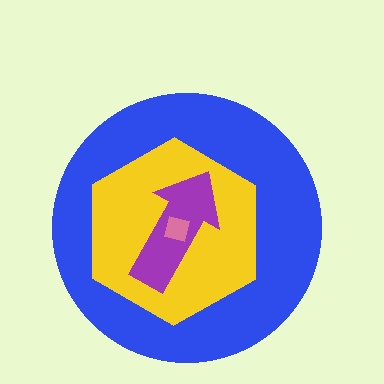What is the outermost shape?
The blue circle.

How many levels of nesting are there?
4.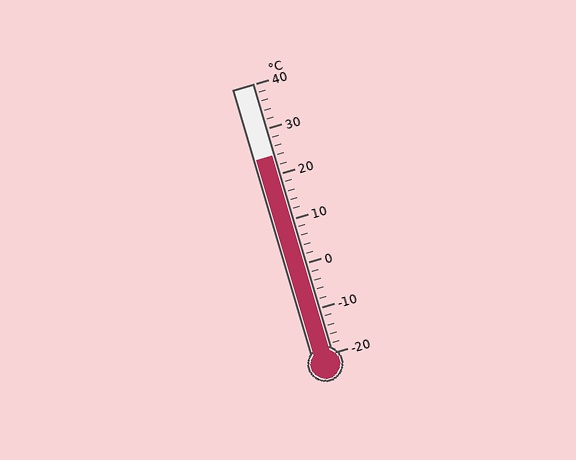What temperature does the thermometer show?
The thermometer shows approximately 24°C.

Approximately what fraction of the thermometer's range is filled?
The thermometer is filled to approximately 75% of its range.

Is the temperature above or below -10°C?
The temperature is above -10°C.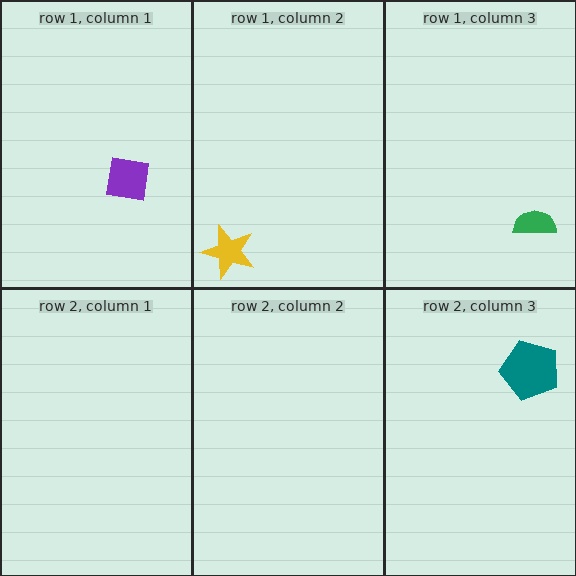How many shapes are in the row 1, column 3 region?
1.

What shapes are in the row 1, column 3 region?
The green semicircle.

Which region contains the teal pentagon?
The row 2, column 3 region.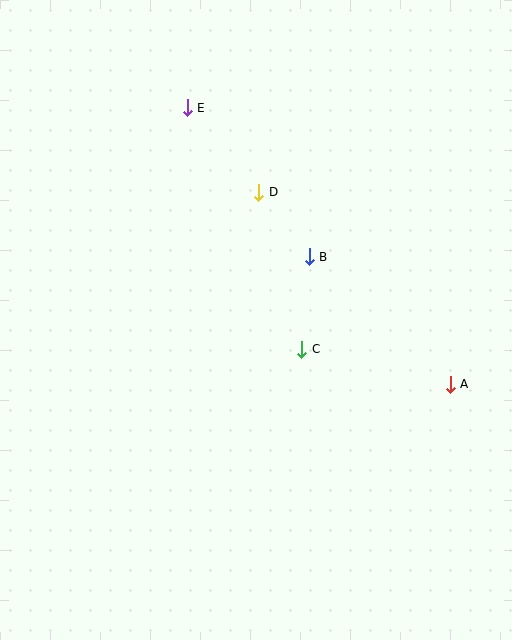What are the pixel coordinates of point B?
Point B is at (309, 257).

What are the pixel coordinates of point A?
Point A is at (450, 385).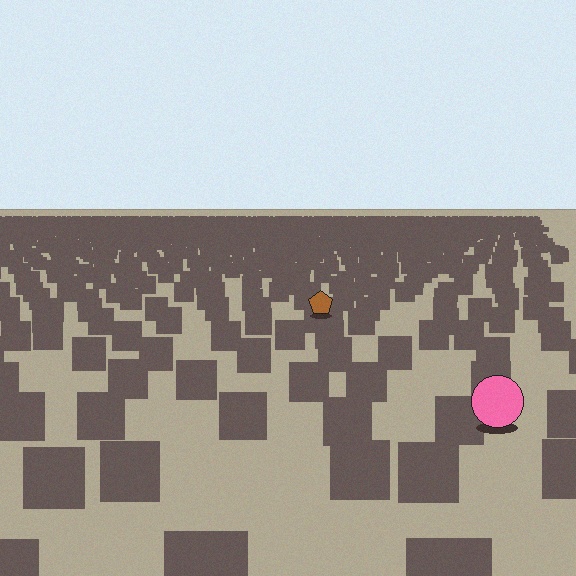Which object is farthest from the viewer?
The brown pentagon is farthest from the viewer. It appears smaller and the ground texture around it is denser.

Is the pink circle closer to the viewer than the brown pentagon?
Yes. The pink circle is closer — you can tell from the texture gradient: the ground texture is coarser near it.